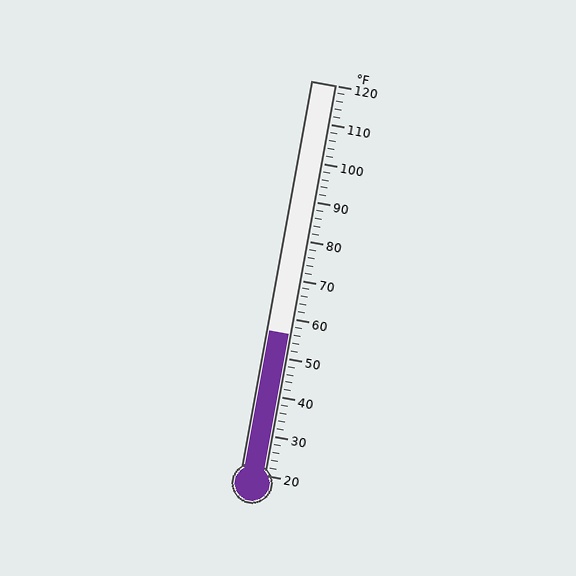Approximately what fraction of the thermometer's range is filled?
The thermometer is filled to approximately 35% of its range.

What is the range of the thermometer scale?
The thermometer scale ranges from 20°F to 120°F.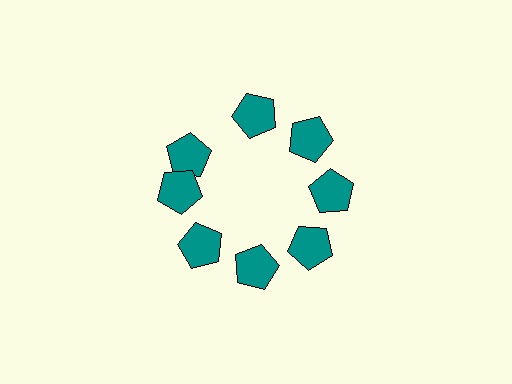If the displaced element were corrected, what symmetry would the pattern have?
It would have 8-fold rotational symmetry — the pattern would map onto itself every 45 degrees.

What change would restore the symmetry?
The symmetry would be restored by rotating it back into even spacing with its neighbors so that all 8 pentagons sit at equal angles and equal distance from the center.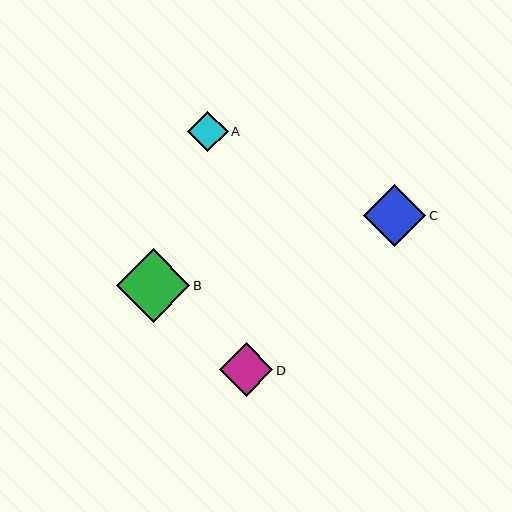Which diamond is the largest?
Diamond B is the largest with a size of approximately 73 pixels.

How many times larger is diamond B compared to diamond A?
Diamond B is approximately 1.8 times the size of diamond A.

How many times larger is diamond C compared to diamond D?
Diamond C is approximately 1.2 times the size of diamond D.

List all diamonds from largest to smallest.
From largest to smallest: B, C, D, A.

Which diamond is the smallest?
Diamond A is the smallest with a size of approximately 41 pixels.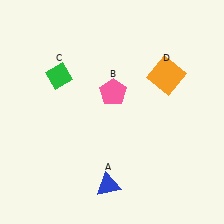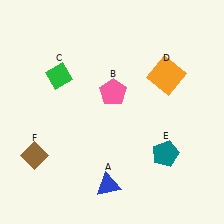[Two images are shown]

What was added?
A teal pentagon (E), a brown diamond (F) were added in Image 2.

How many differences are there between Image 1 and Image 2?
There are 2 differences between the two images.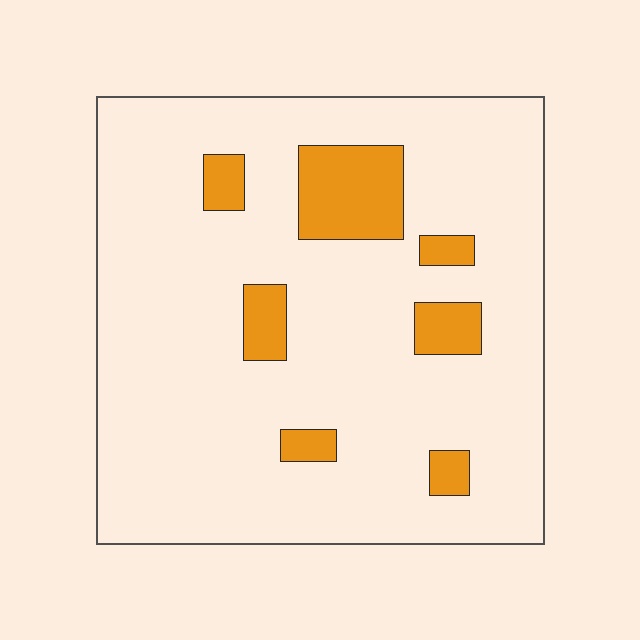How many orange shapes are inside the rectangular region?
7.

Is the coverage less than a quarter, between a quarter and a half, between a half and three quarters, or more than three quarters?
Less than a quarter.